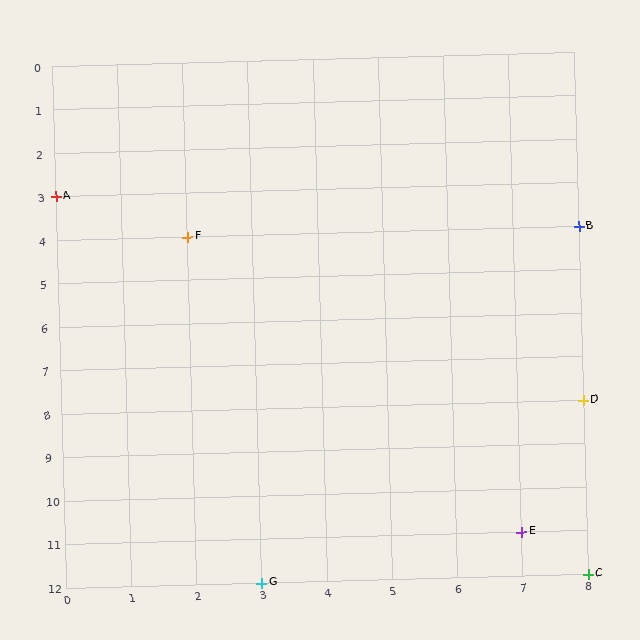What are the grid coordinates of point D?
Point D is at grid coordinates (8, 8).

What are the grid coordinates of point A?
Point A is at grid coordinates (0, 3).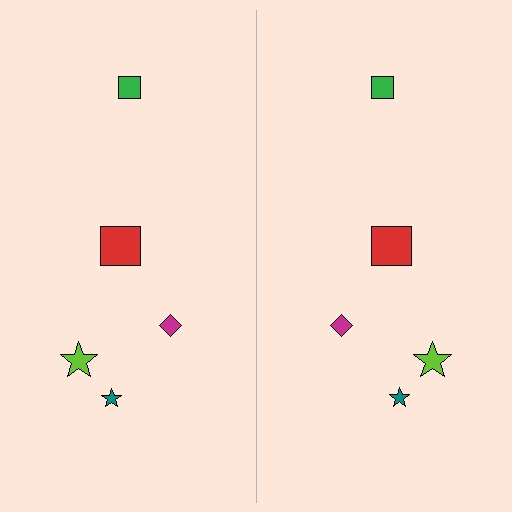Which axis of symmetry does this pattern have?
The pattern has a vertical axis of symmetry running through the center of the image.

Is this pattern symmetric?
Yes, this pattern has bilateral (reflection) symmetry.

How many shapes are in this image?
There are 10 shapes in this image.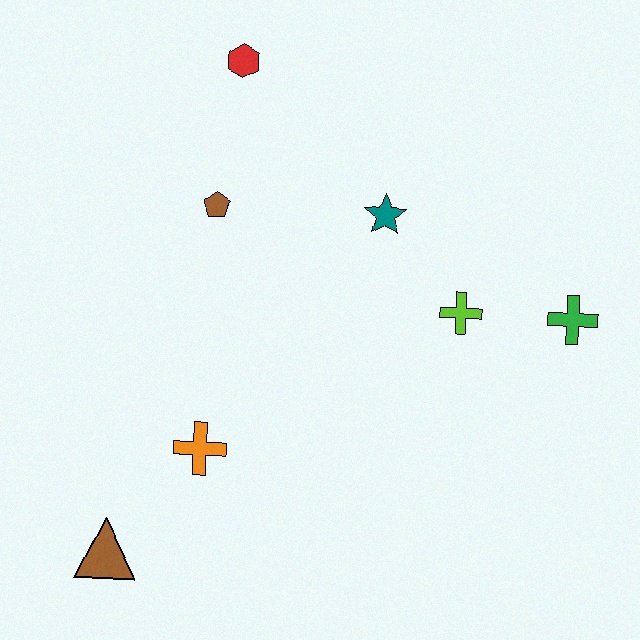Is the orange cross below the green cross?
Yes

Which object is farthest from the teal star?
The brown triangle is farthest from the teal star.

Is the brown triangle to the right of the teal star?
No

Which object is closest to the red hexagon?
The brown pentagon is closest to the red hexagon.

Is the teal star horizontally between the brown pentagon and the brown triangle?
No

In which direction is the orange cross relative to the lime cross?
The orange cross is to the left of the lime cross.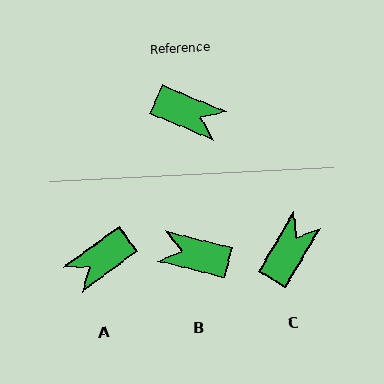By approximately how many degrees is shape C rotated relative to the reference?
Approximately 82 degrees counter-clockwise.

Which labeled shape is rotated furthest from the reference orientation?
B, about 171 degrees away.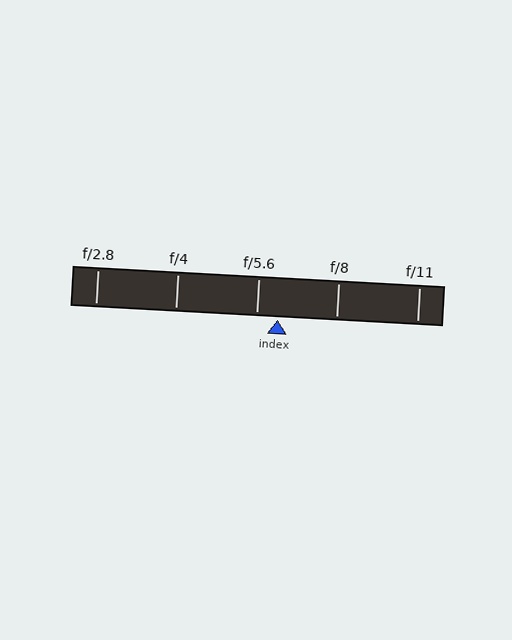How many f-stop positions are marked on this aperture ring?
There are 5 f-stop positions marked.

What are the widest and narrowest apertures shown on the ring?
The widest aperture shown is f/2.8 and the narrowest is f/11.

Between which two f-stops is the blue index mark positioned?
The index mark is between f/5.6 and f/8.